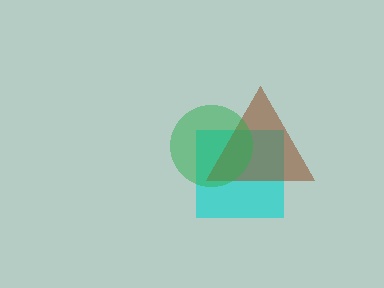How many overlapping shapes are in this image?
There are 3 overlapping shapes in the image.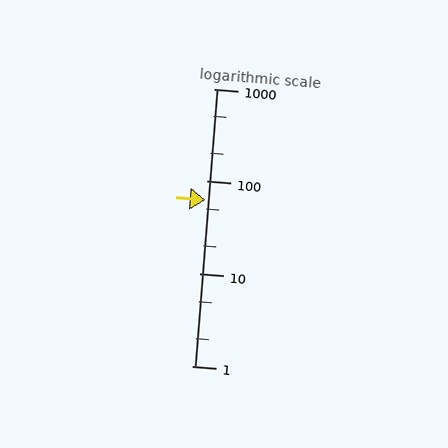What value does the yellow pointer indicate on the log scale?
The pointer indicates approximately 62.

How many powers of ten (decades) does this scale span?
The scale spans 3 decades, from 1 to 1000.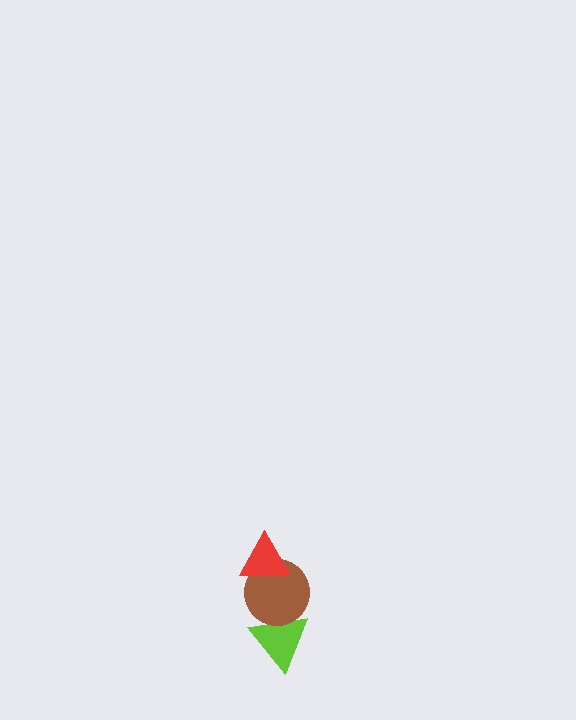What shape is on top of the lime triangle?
The brown circle is on top of the lime triangle.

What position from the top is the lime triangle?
The lime triangle is 3rd from the top.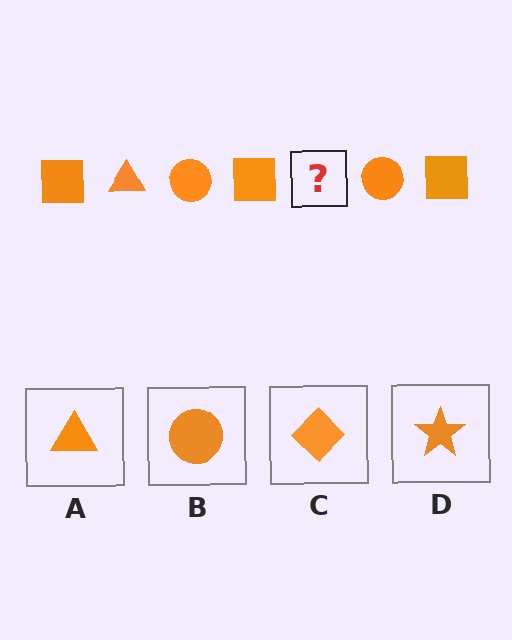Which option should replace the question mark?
Option A.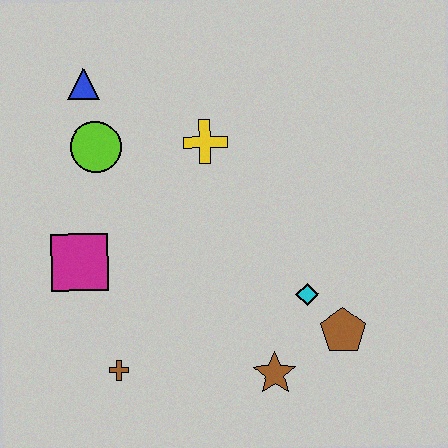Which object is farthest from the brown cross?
The blue triangle is farthest from the brown cross.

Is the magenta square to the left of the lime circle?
Yes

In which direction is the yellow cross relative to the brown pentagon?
The yellow cross is above the brown pentagon.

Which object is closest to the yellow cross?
The lime circle is closest to the yellow cross.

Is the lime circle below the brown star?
No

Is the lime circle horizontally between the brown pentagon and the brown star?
No